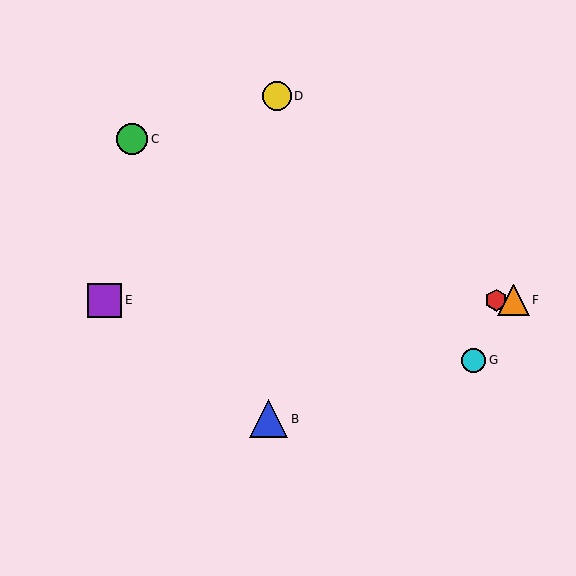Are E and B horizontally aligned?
No, E is at y≈300 and B is at y≈419.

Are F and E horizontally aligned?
Yes, both are at y≈300.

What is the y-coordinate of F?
Object F is at y≈300.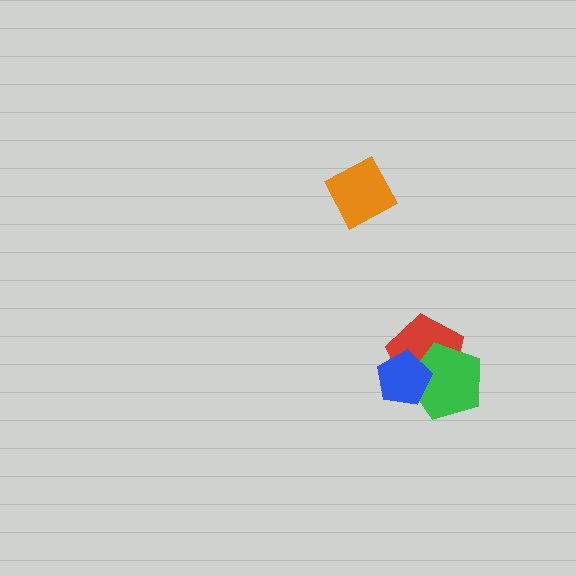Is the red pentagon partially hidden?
Yes, it is partially covered by another shape.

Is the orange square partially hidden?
No, no other shape covers it.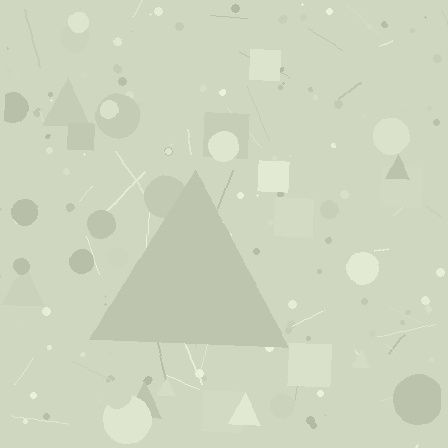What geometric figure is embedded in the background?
A triangle is embedded in the background.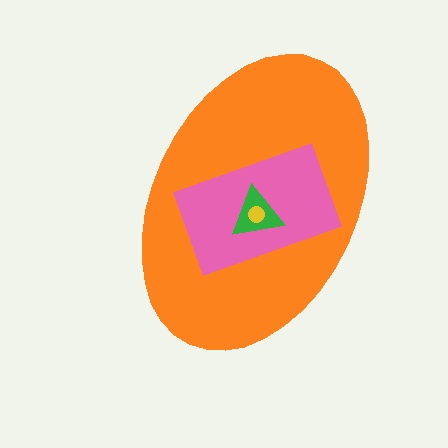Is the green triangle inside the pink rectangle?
Yes.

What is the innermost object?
The yellow circle.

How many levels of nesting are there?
4.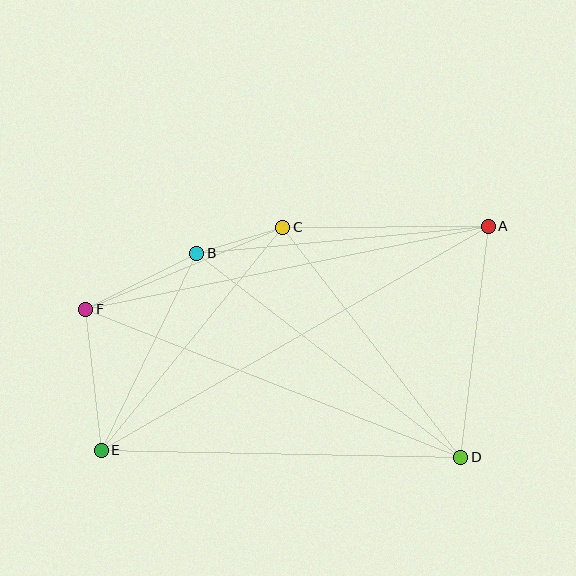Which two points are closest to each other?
Points B and C are closest to each other.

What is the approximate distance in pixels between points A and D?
The distance between A and D is approximately 232 pixels.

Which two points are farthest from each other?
Points A and E are farthest from each other.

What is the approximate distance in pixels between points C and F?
The distance between C and F is approximately 214 pixels.